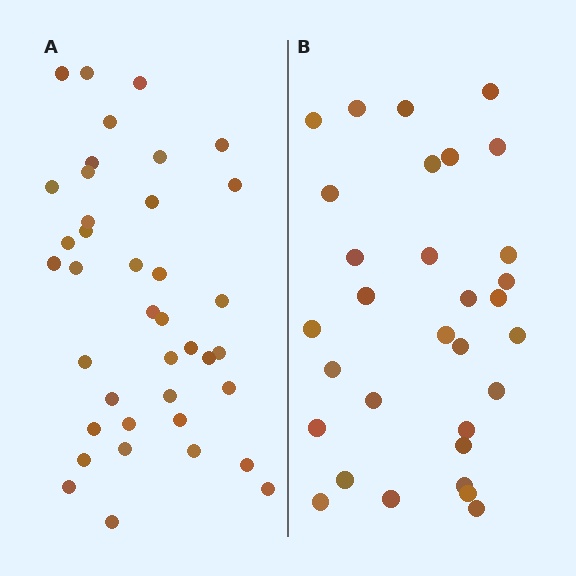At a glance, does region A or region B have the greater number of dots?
Region A (the left region) has more dots.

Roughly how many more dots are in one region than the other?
Region A has roughly 8 or so more dots than region B.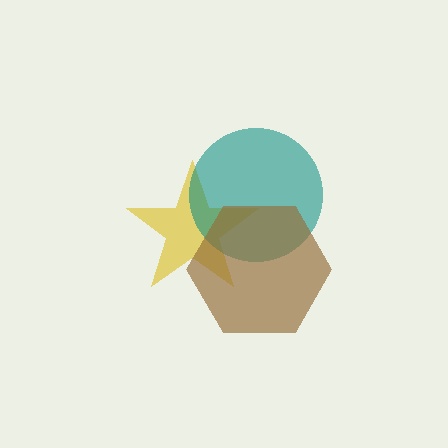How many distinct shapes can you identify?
There are 3 distinct shapes: a yellow star, a teal circle, a brown hexagon.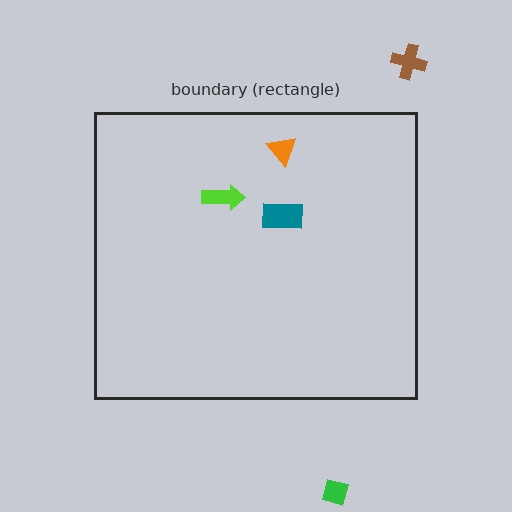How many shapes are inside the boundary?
3 inside, 2 outside.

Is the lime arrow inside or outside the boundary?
Inside.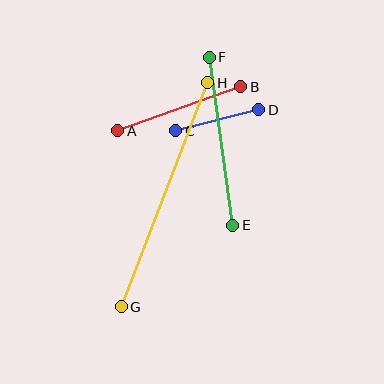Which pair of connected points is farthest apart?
Points G and H are farthest apart.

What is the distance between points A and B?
The distance is approximately 130 pixels.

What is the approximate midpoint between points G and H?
The midpoint is at approximately (165, 195) pixels.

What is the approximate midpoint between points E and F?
The midpoint is at approximately (221, 141) pixels.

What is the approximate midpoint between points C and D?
The midpoint is at approximately (217, 120) pixels.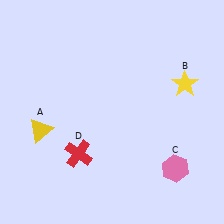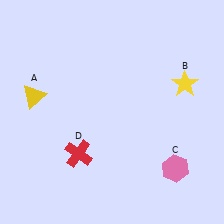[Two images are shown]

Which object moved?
The yellow triangle (A) moved up.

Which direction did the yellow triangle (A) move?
The yellow triangle (A) moved up.